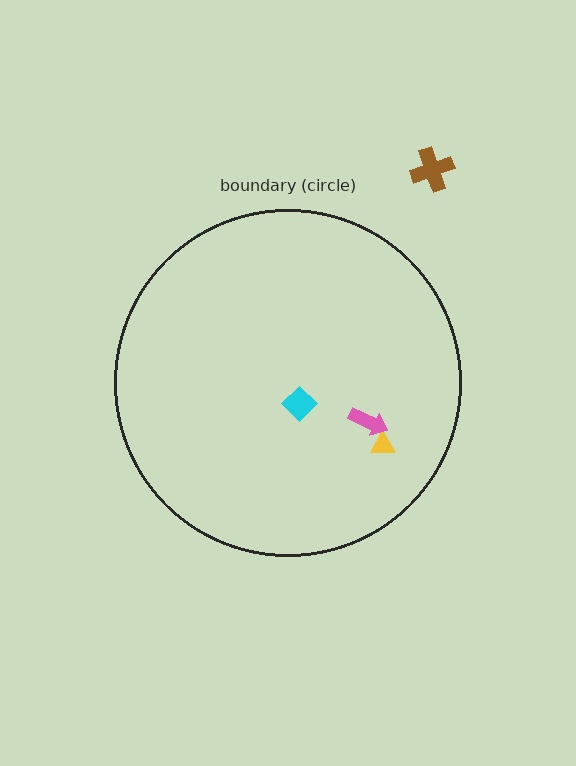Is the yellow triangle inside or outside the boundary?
Inside.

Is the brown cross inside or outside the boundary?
Outside.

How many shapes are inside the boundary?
3 inside, 1 outside.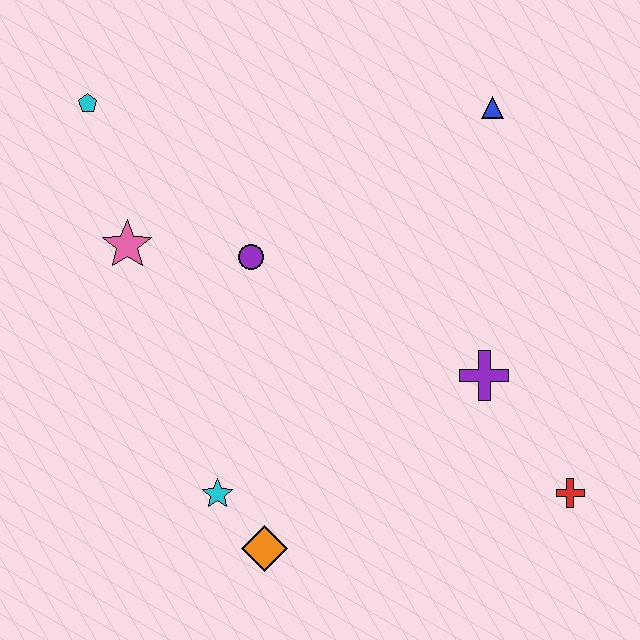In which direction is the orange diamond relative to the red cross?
The orange diamond is to the left of the red cross.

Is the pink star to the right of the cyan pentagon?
Yes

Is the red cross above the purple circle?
No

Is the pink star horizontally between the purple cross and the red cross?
No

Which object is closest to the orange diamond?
The cyan star is closest to the orange diamond.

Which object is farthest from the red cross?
The cyan pentagon is farthest from the red cross.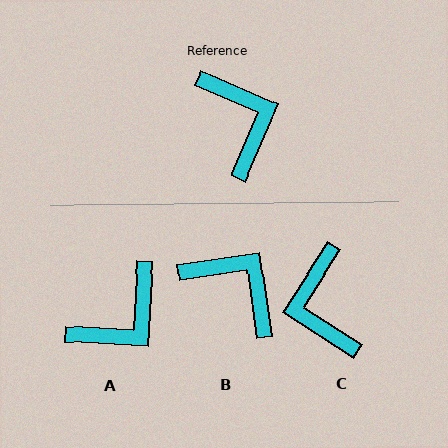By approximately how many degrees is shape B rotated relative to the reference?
Approximately 32 degrees counter-clockwise.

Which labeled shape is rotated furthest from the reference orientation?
C, about 171 degrees away.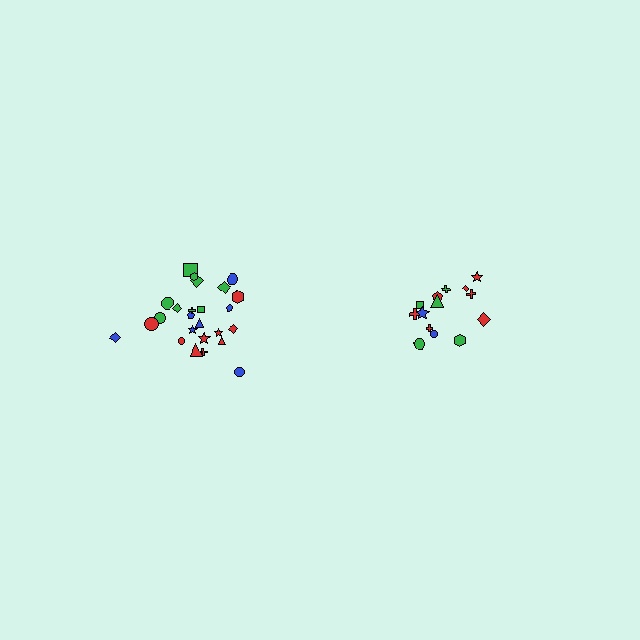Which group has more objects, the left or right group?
The left group.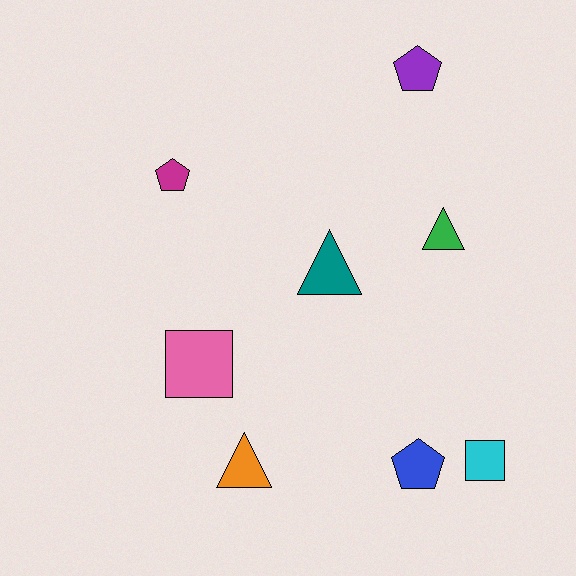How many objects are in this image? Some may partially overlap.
There are 8 objects.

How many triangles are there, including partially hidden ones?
There are 3 triangles.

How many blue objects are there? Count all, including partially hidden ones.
There is 1 blue object.